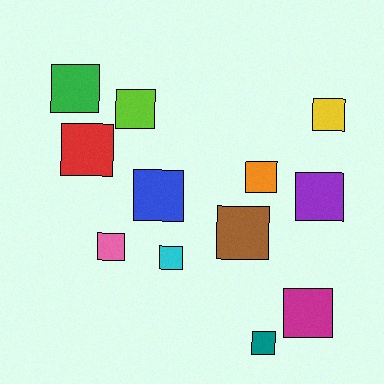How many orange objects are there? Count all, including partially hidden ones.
There is 1 orange object.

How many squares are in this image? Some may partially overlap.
There are 12 squares.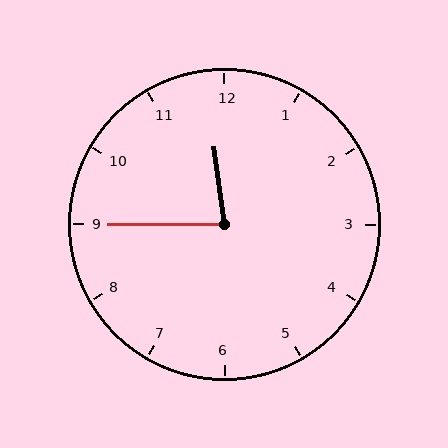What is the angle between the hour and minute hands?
Approximately 82 degrees.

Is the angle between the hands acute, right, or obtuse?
It is acute.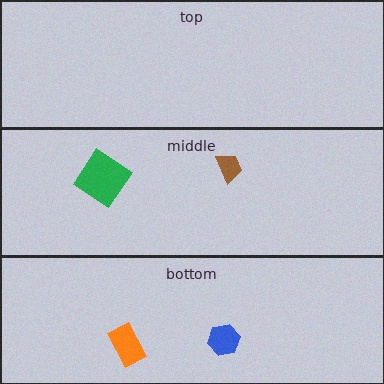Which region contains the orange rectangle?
The bottom region.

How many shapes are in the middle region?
2.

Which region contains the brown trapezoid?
The middle region.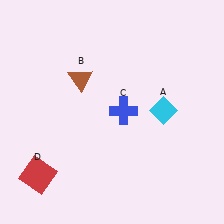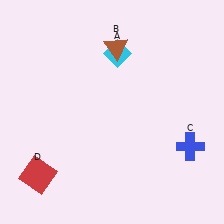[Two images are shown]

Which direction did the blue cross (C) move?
The blue cross (C) moved right.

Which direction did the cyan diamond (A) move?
The cyan diamond (A) moved up.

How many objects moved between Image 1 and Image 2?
3 objects moved between the two images.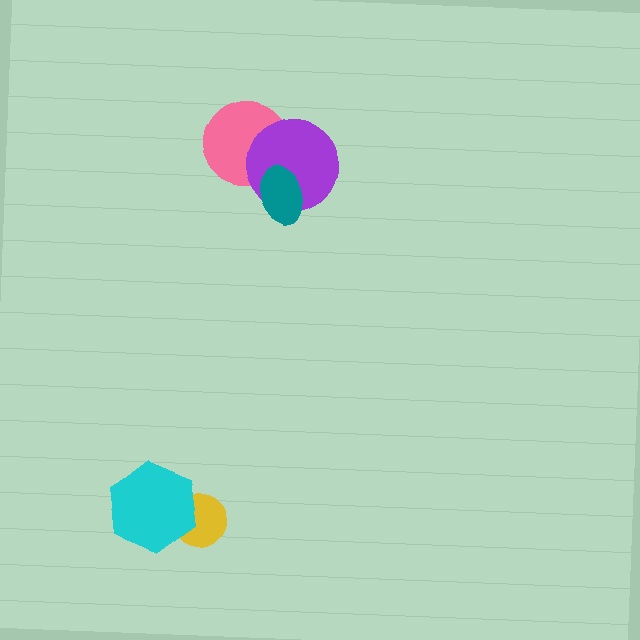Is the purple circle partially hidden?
Yes, it is partially covered by another shape.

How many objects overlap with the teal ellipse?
2 objects overlap with the teal ellipse.